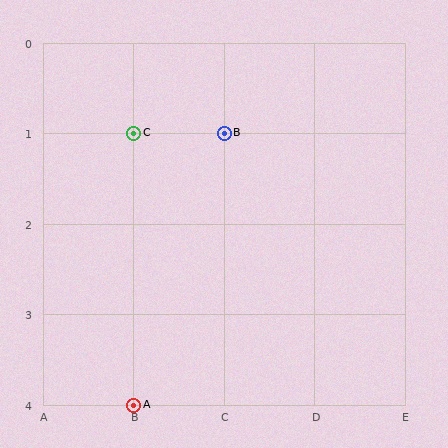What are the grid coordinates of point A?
Point A is at grid coordinates (B, 4).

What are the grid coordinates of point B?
Point B is at grid coordinates (C, 1).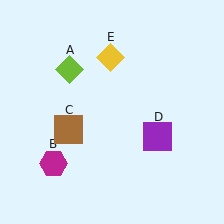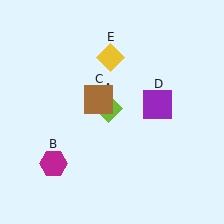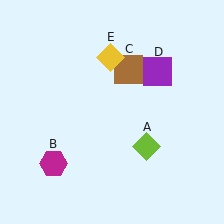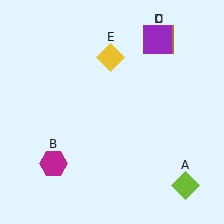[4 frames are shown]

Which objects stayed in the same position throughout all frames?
Magenta hexagon (object B) and yellow diamond (object E) remained stationary.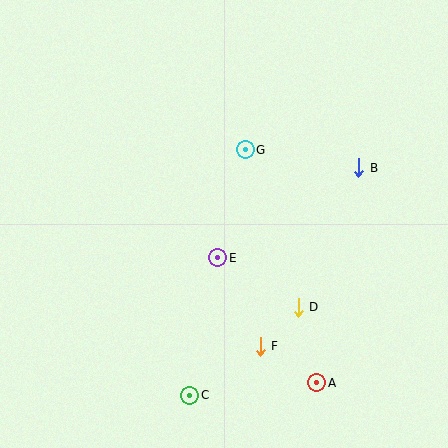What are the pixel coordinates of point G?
Point G is at (245, 150).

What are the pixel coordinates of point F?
Point F is at (260, 346).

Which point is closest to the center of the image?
Point E at (218, 258) is closest to the center.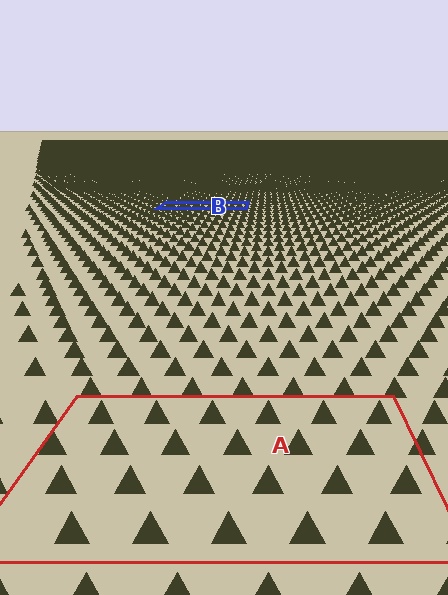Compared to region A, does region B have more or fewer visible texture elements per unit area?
Region B has more texture elements per unit area — they are packed more densely because it is farther away.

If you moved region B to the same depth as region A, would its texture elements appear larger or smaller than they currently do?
They would appear larger. At a closer depth, the same texture elements are projected at a bigger on-screen size.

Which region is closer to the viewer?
Region A is closer. The texture elements there are larger and more spread out.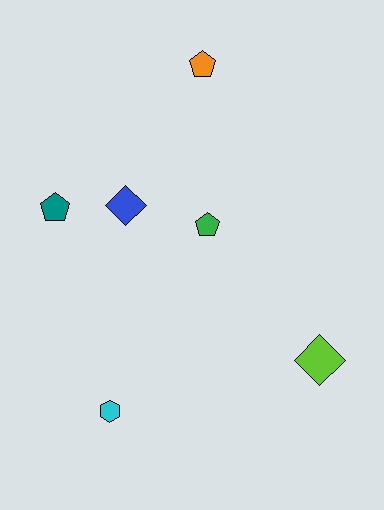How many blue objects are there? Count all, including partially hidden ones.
There is 1 blue object.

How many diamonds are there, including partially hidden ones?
There are 2 diamonds.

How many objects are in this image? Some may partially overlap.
There are 6 objects.